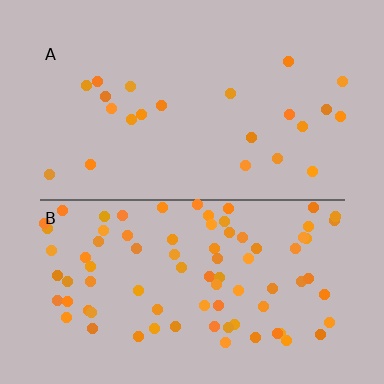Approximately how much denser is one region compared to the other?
Approximately 3.6× — region B over region A.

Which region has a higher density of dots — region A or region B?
B (the bottom).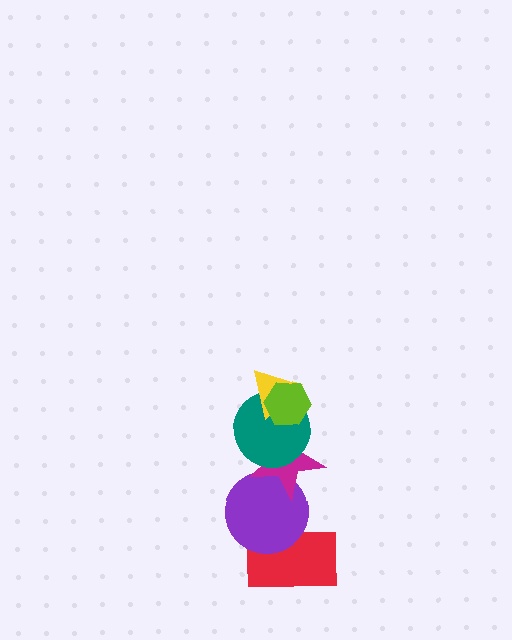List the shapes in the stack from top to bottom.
From top to bottom: the lime hexagon, the yellow triangle, the teal circle, the magenta star, the purple circle, the red rectangle.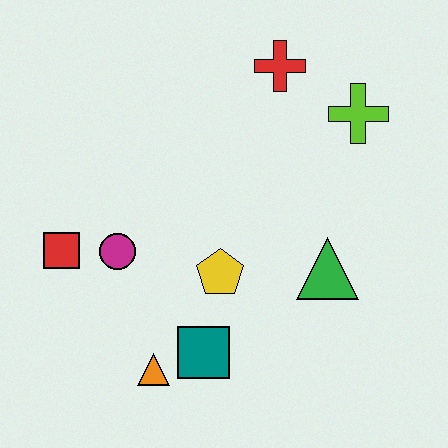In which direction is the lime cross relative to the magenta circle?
The lime cross is to the right of the magenta circle.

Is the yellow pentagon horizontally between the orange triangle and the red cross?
Yes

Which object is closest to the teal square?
The orange triangle is closest to the teal square.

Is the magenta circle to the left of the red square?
No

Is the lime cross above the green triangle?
Yes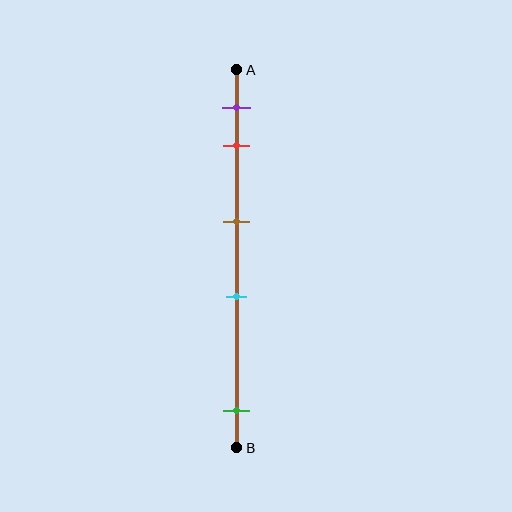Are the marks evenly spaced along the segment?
No, the marks are not evenly spaced.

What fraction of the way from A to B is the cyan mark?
The cyan mark is approximately 60% (0.6) of the way from A to B.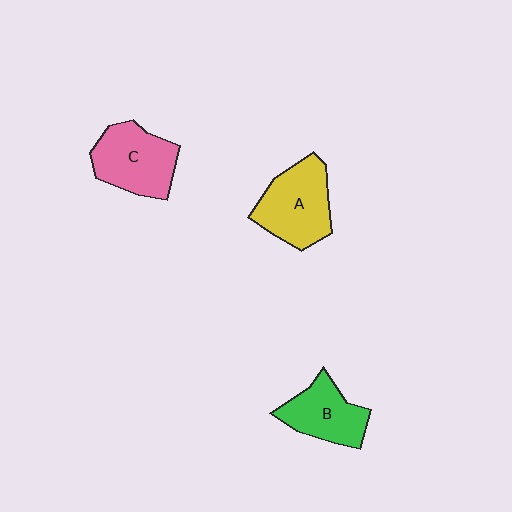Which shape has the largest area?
Shape A (yellow).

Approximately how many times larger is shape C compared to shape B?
Approximately 1.2 times.